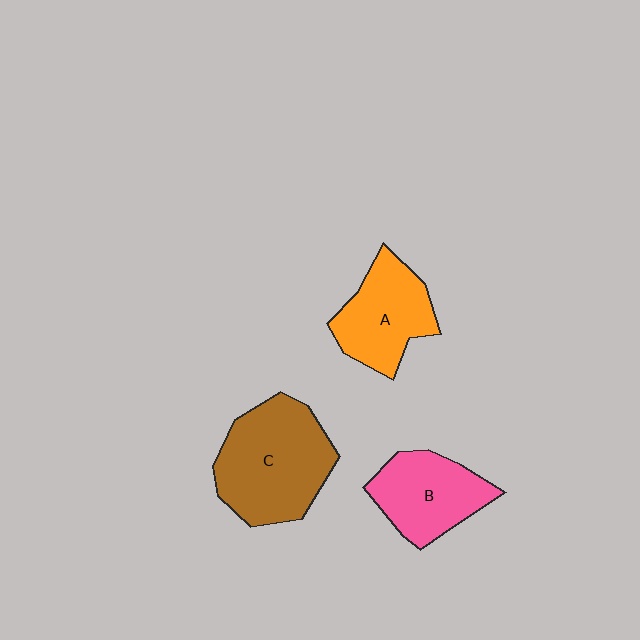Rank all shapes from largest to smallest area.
From largest to smallest: C (brown), A (orange), B (pink).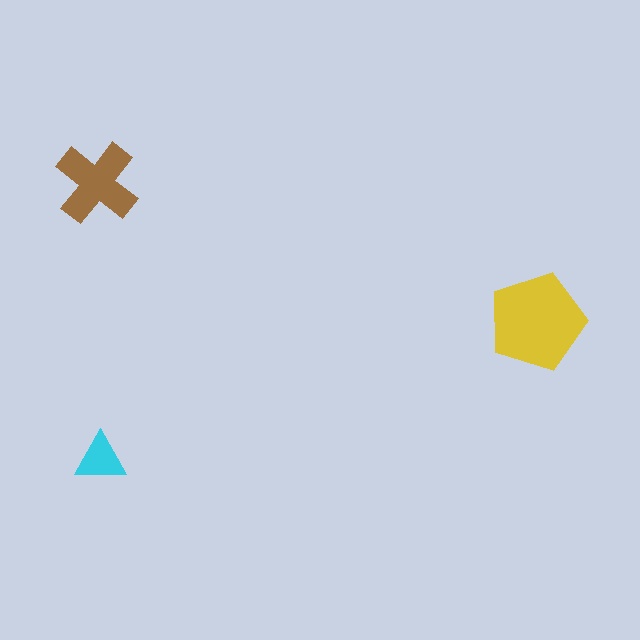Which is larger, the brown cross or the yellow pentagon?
The yellow pentagon.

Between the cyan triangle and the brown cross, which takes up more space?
The brown cross.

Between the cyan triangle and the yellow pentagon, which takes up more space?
The yellow pentagon.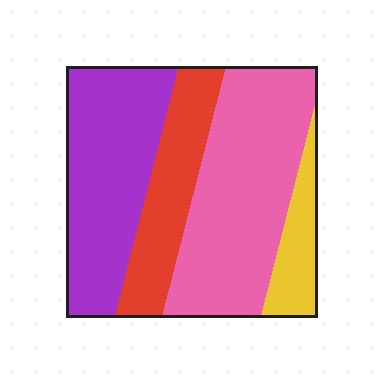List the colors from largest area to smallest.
From largest to smallest: pink, purple, red, yellow.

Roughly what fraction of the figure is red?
Red takes up about one fifth (1/5) of the figure.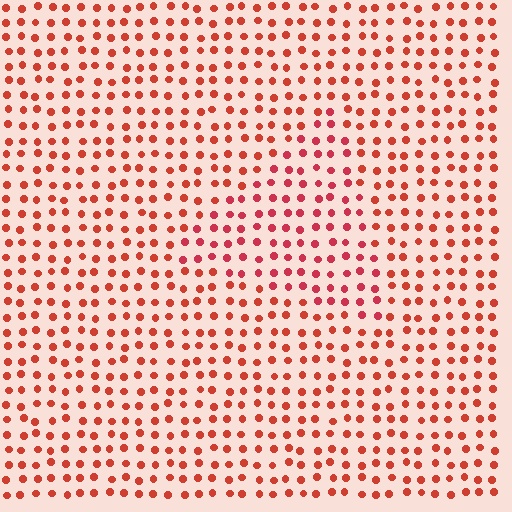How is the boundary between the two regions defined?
The boundary is defined purely by a slight shift in hue (about 17 degrees). Spacing, size, and orientation are identical on both sides.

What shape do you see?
I see a triangle.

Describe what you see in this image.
The image is filled with small red elements in a uniform arrangement. A triangle-shaped region is visible where the elements are tinted to a slightly different hue, forming a subtle color boundary.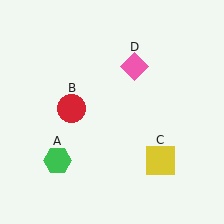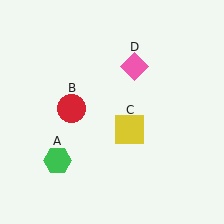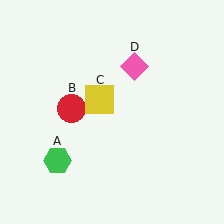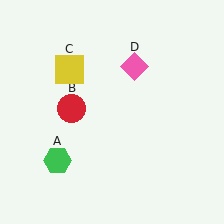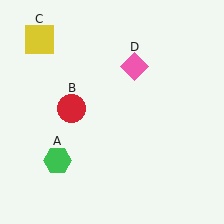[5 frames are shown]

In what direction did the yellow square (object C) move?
The yellow square (object C) moved up and to the left.